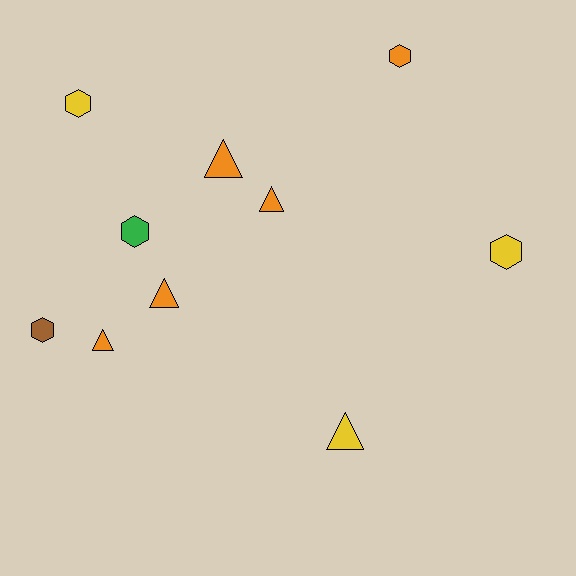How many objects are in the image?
There are 10 objects.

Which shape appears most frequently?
Hexagon, with 5 objects.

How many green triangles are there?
There are no green triangles.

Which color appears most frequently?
Orange, with 5 objects.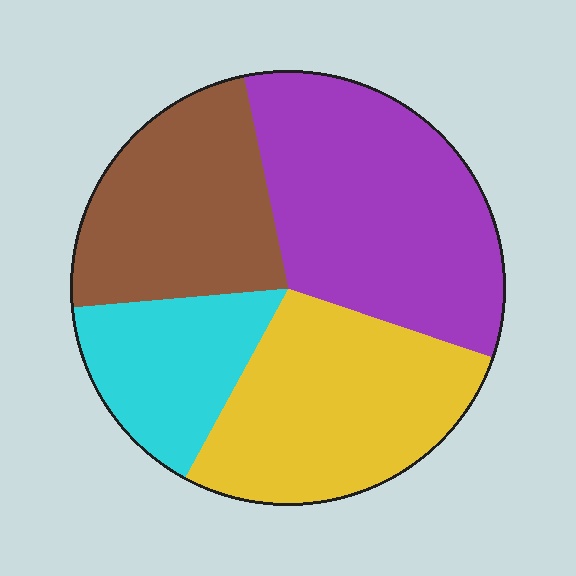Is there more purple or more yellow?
Purple.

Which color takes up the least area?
Cyan, at roughly 15%.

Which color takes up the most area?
Purple, at roughly 35%.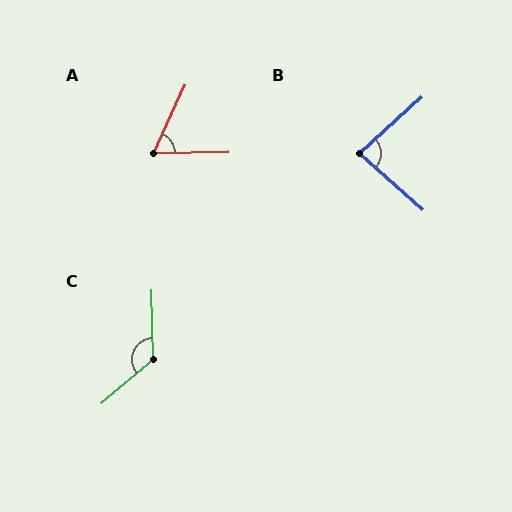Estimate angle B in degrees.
Approximately 84 degrees.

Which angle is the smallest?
A, at approximately 64 degrees.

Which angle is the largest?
C, at approximately 129 degrees.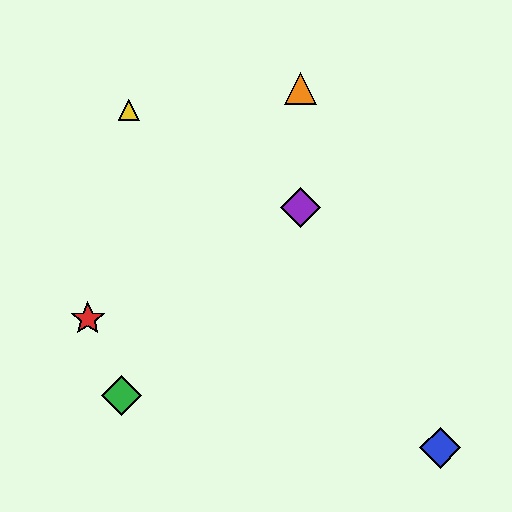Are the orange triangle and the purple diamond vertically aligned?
Yes, both are at x≈300.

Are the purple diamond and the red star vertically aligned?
No, the purple diamond is at x≈300 and the red star is at x≈88.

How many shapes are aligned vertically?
2 shapes (the purple diamond, the orange triangle) are aligned vertically.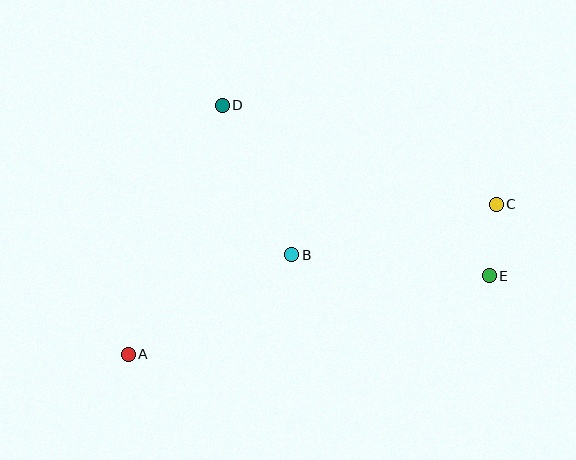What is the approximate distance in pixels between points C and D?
The distance between C and D is approximately 291 pixels.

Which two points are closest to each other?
Points C and E are closest to each other.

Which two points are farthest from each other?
Points A and C are farthest from each other.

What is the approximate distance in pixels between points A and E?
The distance between A and E is approximately 369 pixels.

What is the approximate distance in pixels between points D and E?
The distance between D and E is approximately 317 pixels.